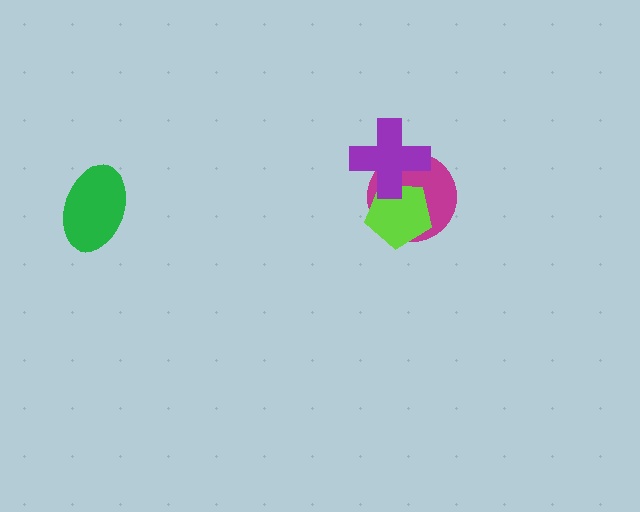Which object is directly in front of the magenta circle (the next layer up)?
The lime pentagon is directly in front of the magenta circle.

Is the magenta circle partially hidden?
Yes, it is partially covered by another shape.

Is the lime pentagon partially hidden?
Yes, it is partially covered by another shape.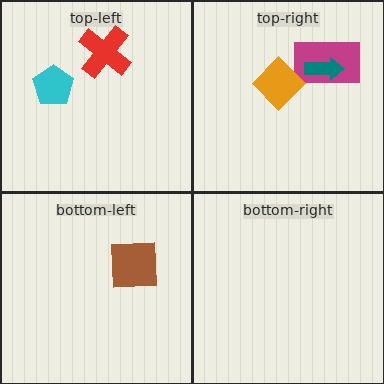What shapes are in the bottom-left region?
The brown square.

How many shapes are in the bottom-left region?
1.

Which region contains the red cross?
The top-left region.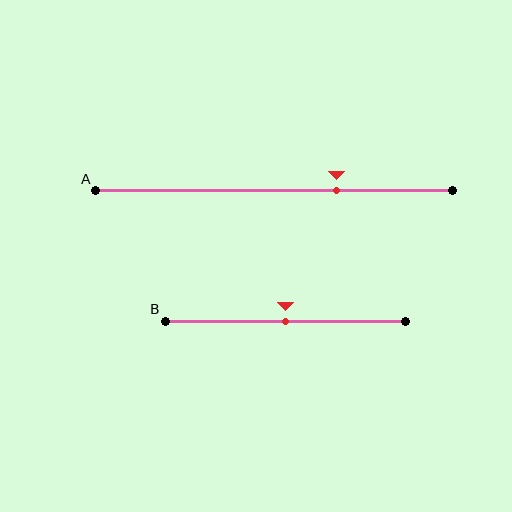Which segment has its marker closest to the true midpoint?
Segment B has its marker closest to the true midpoint.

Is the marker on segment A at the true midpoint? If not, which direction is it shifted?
No, the marker on segment A is shifted to the right by about 18% of the segment length.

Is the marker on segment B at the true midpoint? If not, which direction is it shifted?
Yes, the marker on segment B is at the true midpoint.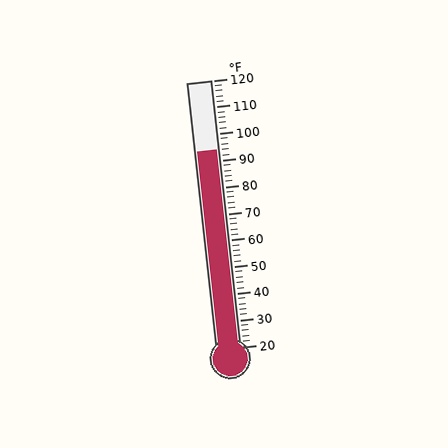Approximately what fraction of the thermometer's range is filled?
The thermometer is filled to approximately 75% of its range.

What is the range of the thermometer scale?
The thermometer scale ranges from 20°F to 120°F.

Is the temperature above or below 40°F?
The temperature is above 40°F.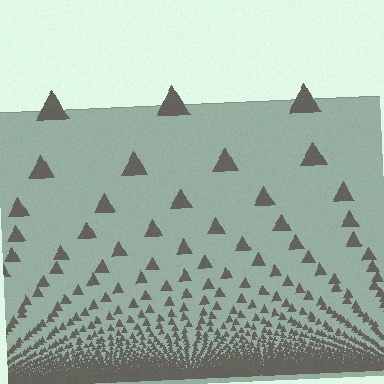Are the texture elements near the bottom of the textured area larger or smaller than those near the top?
Smaller. The gradient is inverted — elements near the bottom are smaller and denser.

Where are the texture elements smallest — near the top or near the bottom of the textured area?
Near the bottom.